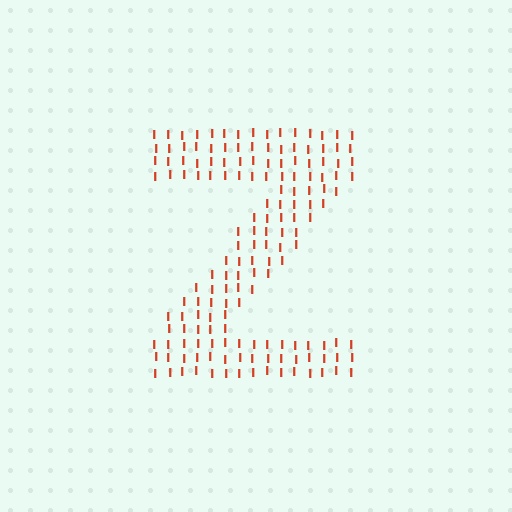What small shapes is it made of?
It is made of small letter I's.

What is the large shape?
The large shape is the letter Z.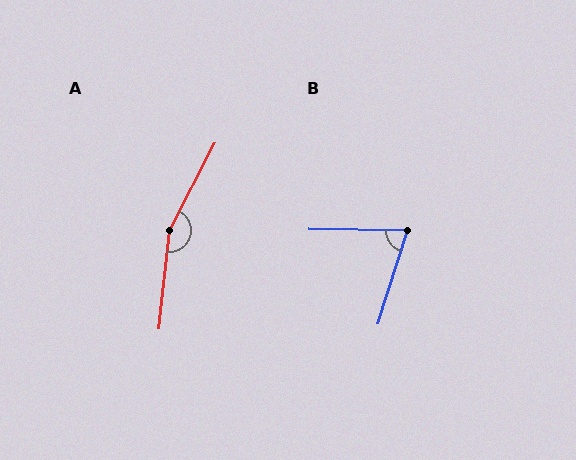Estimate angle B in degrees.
Approximately 74 degrees.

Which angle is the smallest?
B, at approximately 74 degrees.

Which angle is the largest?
A, at approximately 158 degrees.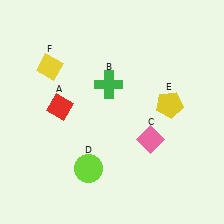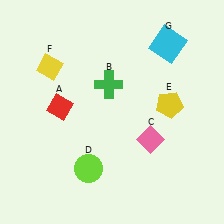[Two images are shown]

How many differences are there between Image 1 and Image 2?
There is 1 difference between the two images.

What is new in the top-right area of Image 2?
A cyan square (G) was added in the top-right area of Image 2.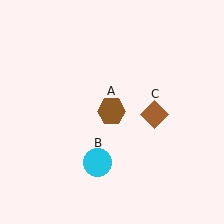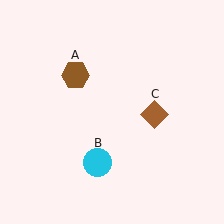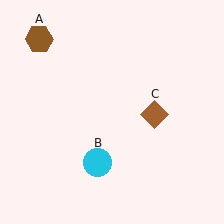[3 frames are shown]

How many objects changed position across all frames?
1 object changed position: brown hexagon (object A).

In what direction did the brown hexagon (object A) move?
The brown hexagon (object A) moved up and to the left.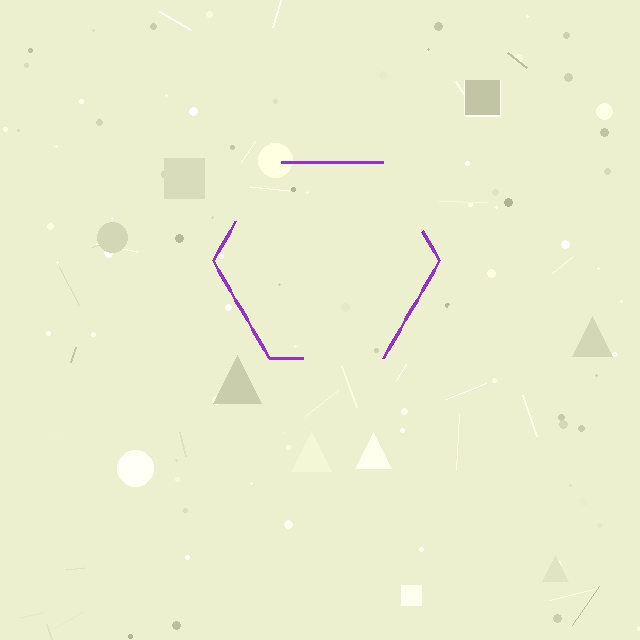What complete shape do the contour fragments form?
The contour fragments form a hexagon.